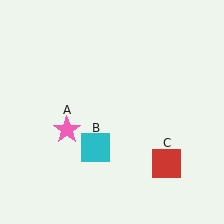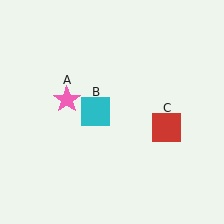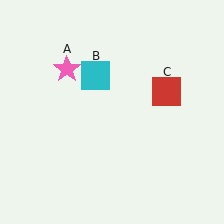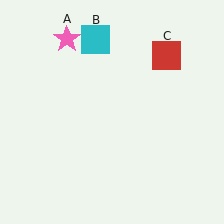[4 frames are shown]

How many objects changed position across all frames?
3 objects changed position: pink star (object A), cyan square (object B), red square (object C).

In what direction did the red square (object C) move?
The red square (object C) moved up.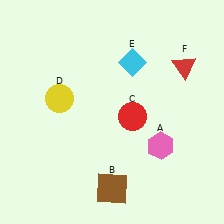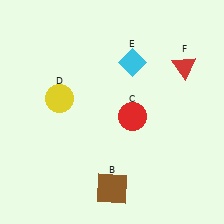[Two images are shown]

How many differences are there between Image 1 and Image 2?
There is 1 difference between the two images.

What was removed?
The pink hexagon (A) was removed in Image 2.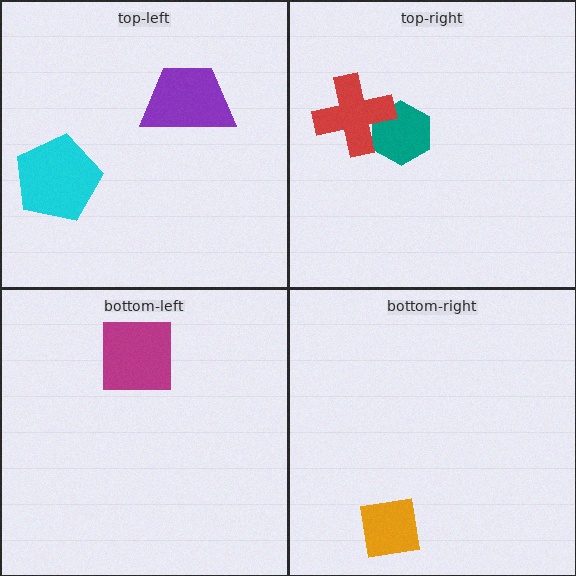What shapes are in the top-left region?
The cyan pentagon, the purple trapezoid.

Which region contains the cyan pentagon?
The top-left region.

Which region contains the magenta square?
The bottom-left region.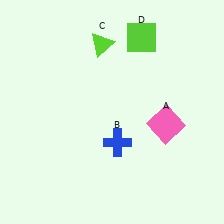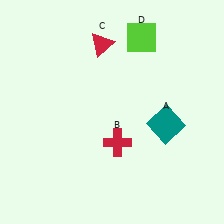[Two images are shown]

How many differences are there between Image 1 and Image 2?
There are 3 differences between the two images.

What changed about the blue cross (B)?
In Image 1, B is blue. In Image 2, it changed to red.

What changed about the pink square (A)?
In Image 1, A is pink. In Image 2, it changed to teal.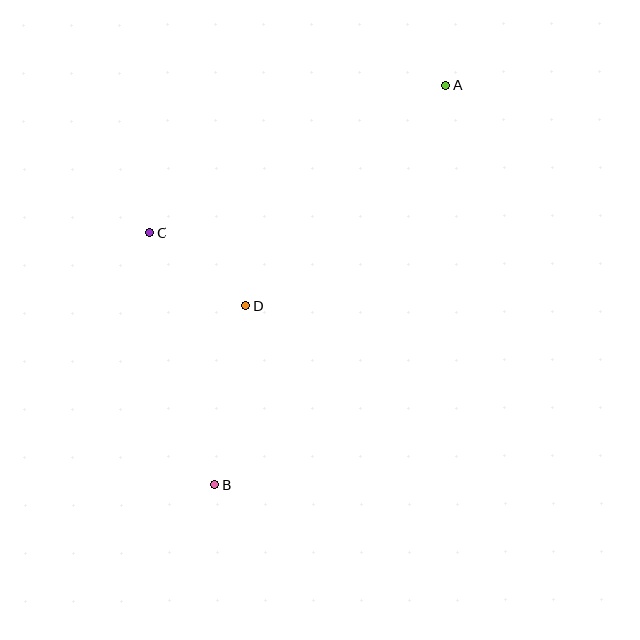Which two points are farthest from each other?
Points A and B are farthest from each other.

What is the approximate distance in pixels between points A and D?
The distance between A and D is approximately 298 pixels.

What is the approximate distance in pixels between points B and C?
The distance between B and C is approximately 261 pixels.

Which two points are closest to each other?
Points C and D are closest to each other.